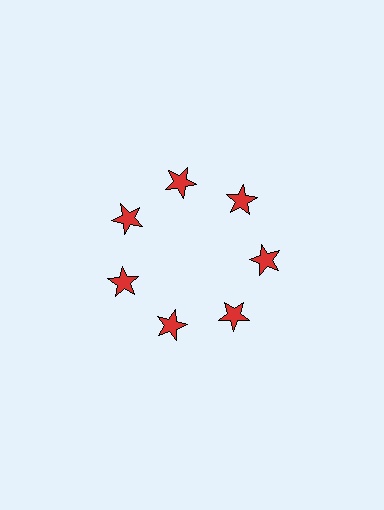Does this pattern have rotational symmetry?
Yes, this pattern has 7-fold rotational symmetry. It looks the same after rotating 51 degrees around the center.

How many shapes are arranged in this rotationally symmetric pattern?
There are 7 shapes, arranged in 7 groups of 1.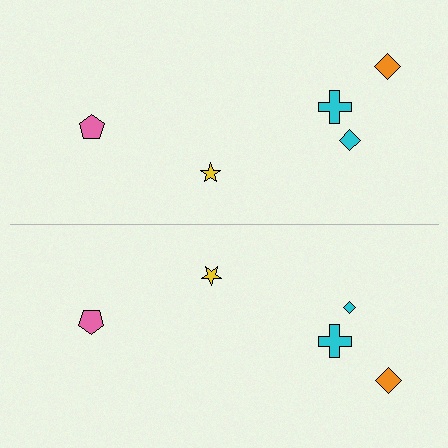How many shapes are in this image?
There are 10 shapes in this image.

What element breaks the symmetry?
The cyan diamond on the bottom side has a different size than its mirror counterpart.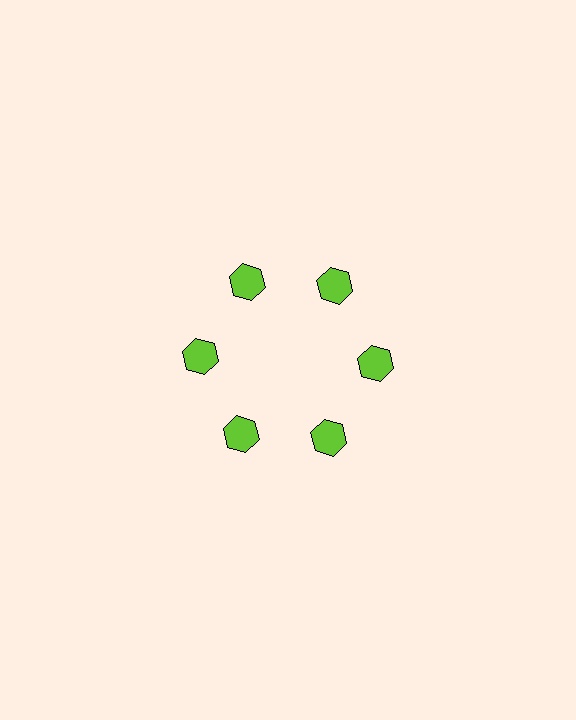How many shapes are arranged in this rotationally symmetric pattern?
There are 6 shapes, arranged in 6 groups of 1.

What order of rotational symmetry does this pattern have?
This pattern has 6-fold rotational symmetry.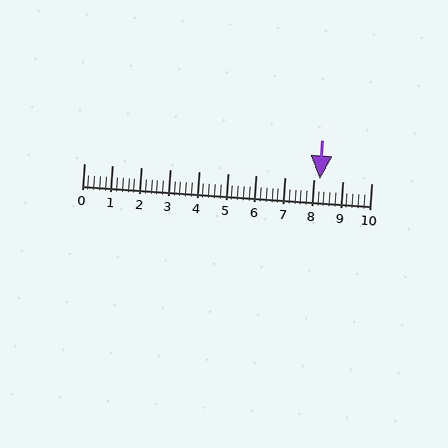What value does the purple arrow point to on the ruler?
The purple arrow points to approximately 8.2.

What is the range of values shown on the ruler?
The ruler shows values from 0 to 10.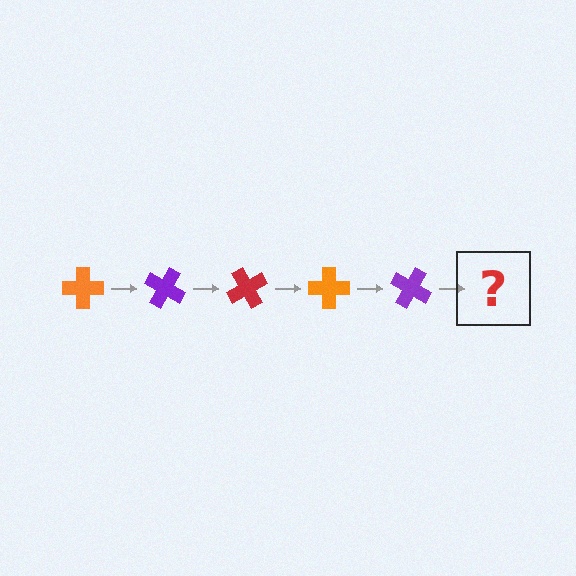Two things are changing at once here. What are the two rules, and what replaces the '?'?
The two rules are that it rotates 30 degrees each step and the color cycles through orange, purple, and red. The '?' should be a red cross, rotated 150 degrees from the start.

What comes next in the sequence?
The next element should be a red cross, rotated 150 degrees from the start.